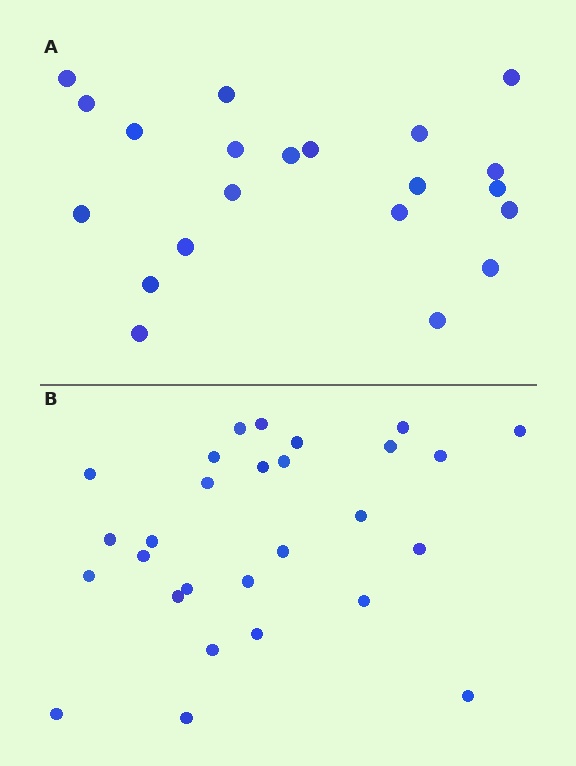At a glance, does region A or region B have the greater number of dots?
Region B (the bottom region) has more dots.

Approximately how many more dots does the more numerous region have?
Region B has roughly 8 or so more dots than region A.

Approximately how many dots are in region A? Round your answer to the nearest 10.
About 20 dots. (The exact count is 21, which rounds to 20.)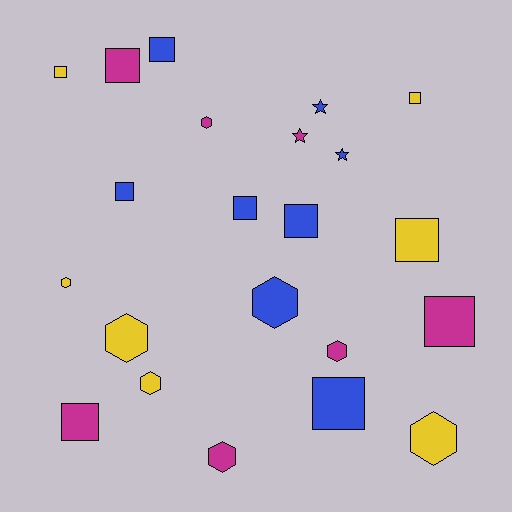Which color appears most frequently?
Blue, with 8 objects.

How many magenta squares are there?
There are 3 magenta squares.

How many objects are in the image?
There are 22 objects.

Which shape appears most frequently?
Square, with 11 objects.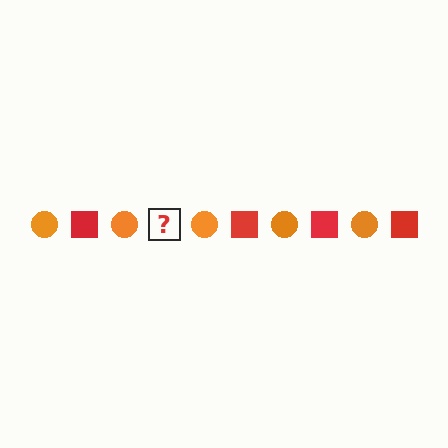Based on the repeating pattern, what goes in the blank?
The blank should be a red square.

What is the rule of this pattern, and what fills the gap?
The rule is that the pattern alternates between orange circle and red square. The gap should be filled with a red square.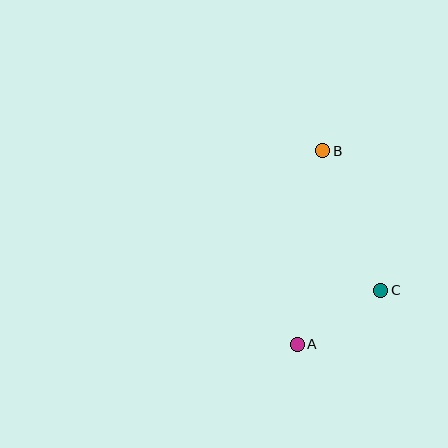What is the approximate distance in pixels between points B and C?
The distance between B and C is approximately 151 pixels.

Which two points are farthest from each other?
Points A and B are farthest from each other.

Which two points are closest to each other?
Points A and C are closest to each other.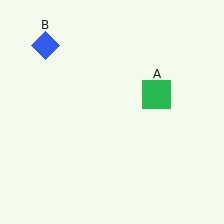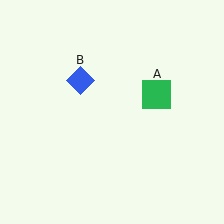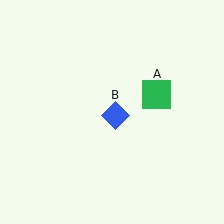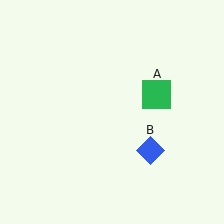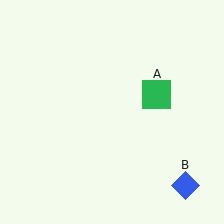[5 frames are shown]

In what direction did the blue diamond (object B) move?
The blue diamond (object B) moved down and to the right.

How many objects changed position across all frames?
1 object changed position: blue diamond (object B).